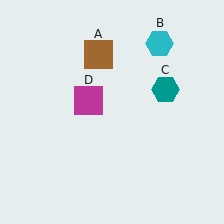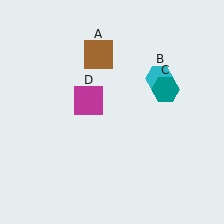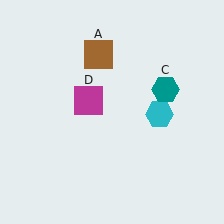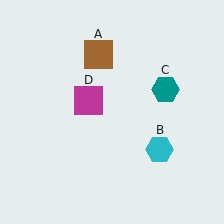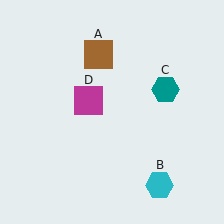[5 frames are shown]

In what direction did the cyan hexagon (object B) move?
The cyan hexagon (object B) moved down.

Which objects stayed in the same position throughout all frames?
Brown square (object A) and teal hexagon (object C) and magenta square (object D) remained stationary.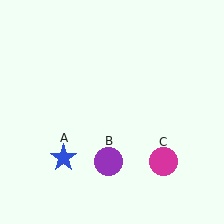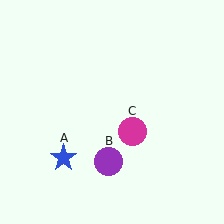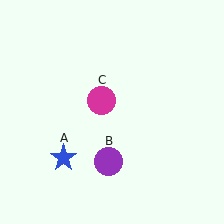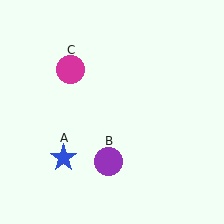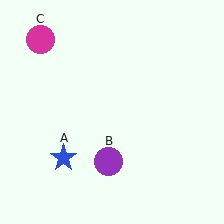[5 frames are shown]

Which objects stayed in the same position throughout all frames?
Blue star (object A) and purple circle (object B) remained stationary.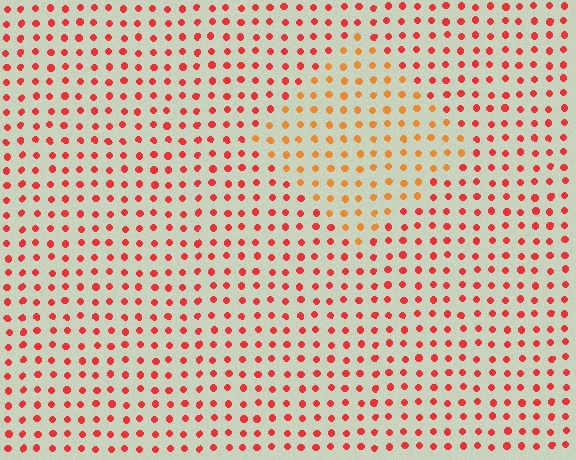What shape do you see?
I see a diamond.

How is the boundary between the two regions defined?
The boundary is defined purely by a slight shift in hue (about 31 degrees). Spacing, size, and orientation are identical on both sides.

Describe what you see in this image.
The image is filled with small red elements in a uniform arrangement. A diamond-shaped region is visible where the elements are tinted to a slightly different hue, forming a subtle color boundary.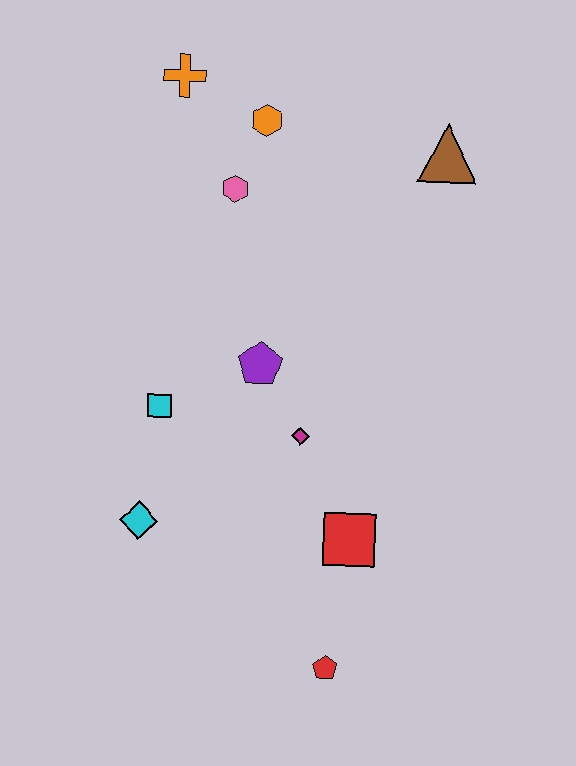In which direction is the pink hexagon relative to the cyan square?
The pink hexagon is above the cyan square.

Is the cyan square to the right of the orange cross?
No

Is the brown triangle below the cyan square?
No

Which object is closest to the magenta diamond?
The purple pentagon is closest to the magenta diamond.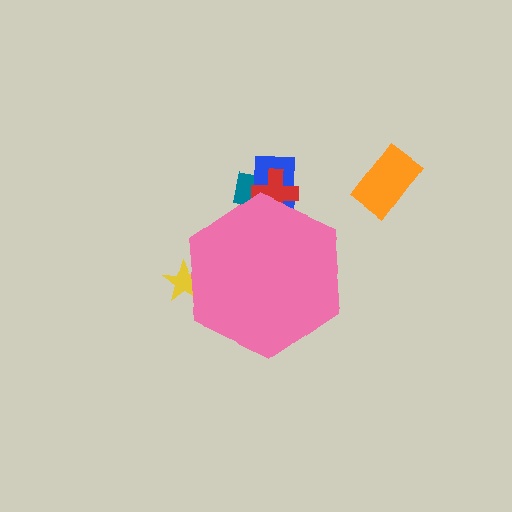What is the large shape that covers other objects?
A pink hexagon.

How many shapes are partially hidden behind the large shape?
4 shapes are partially hidden.